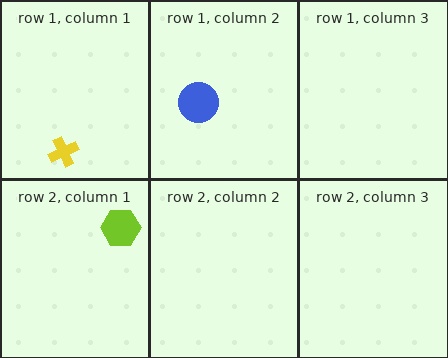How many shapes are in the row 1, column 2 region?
1.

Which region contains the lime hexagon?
The row 2, column 1 region.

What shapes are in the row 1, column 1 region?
The yellow cross.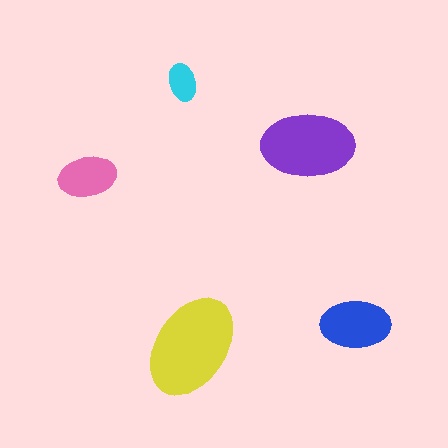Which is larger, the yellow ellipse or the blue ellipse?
The yellow one.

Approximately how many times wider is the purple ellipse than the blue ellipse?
About 1.5 times wider.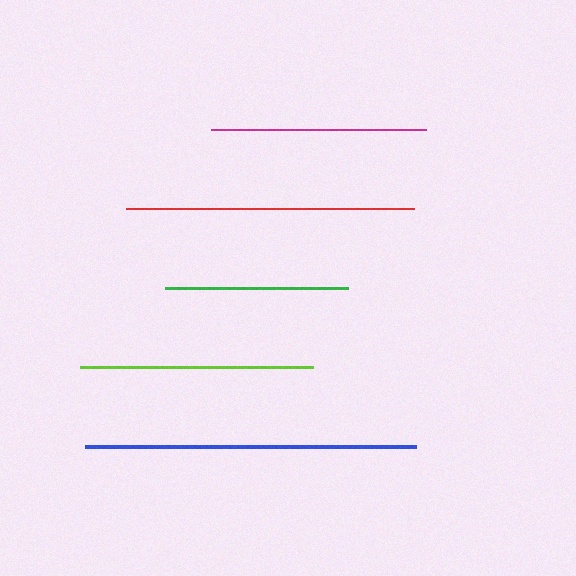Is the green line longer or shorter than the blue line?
The blue line is longer than the green line.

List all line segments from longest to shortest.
From longest to shortest: blue, red, lime, magenta, green.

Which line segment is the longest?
The blue line is the longest at approximately 331 pixels.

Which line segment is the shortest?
The green line is the shortest at approximately 183 pixels.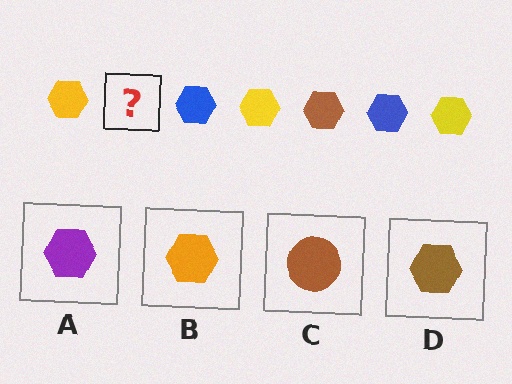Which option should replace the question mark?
Option D.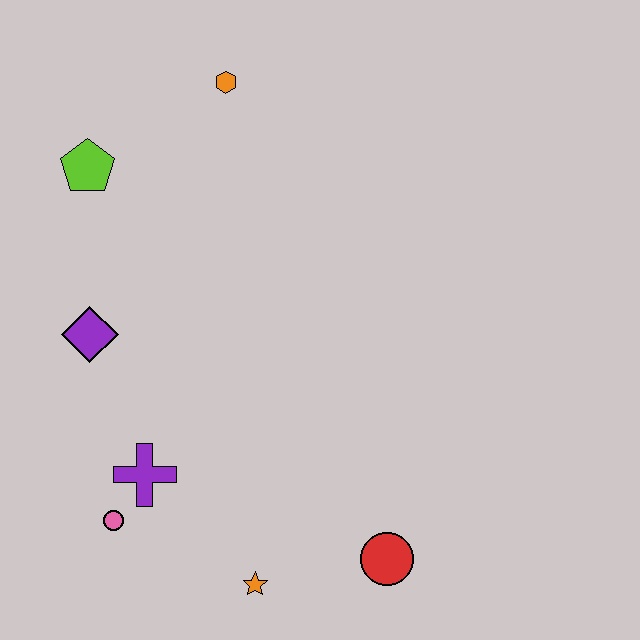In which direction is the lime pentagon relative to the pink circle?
The lime pentagon is above the pink circle.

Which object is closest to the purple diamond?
The purple cross is closest to the purple diamond.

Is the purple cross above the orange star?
Yes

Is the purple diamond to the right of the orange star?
No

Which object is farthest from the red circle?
The orange hexagon is farthest from the red circle.